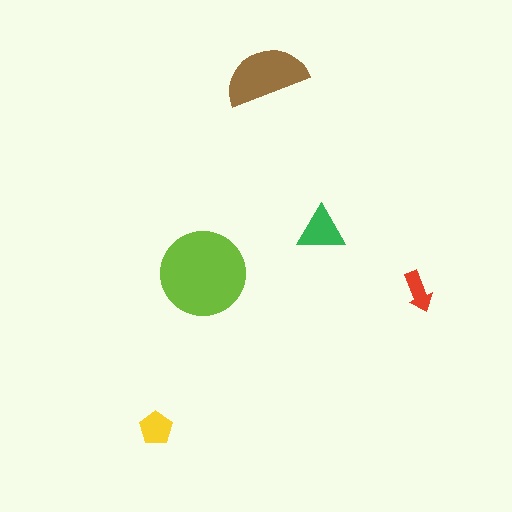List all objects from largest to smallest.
The lime circle, the brown semicircle, the green triangle, the yellow pentagon, the red arrow.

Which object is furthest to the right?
The red arrow is rightmost.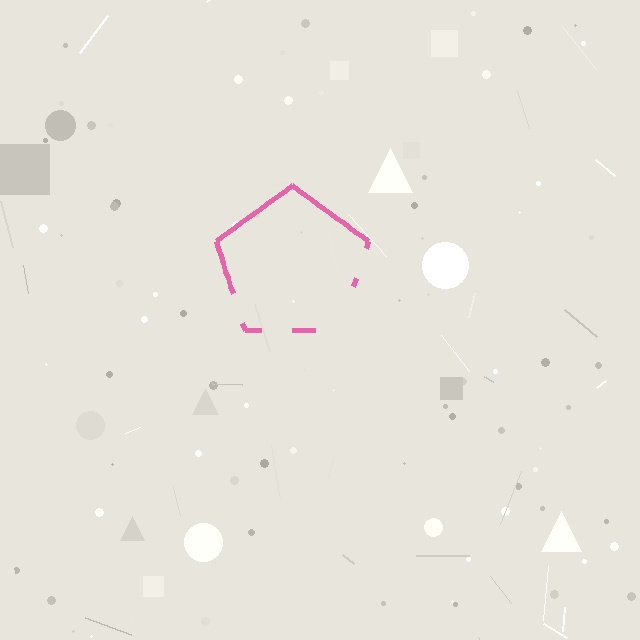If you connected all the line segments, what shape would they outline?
They would outline a pentagon.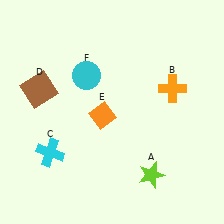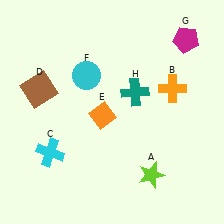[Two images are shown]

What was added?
A magenta pentagon (G), a teal cross (H) were added in Image 2.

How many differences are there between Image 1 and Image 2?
There are 2 differences between the two images.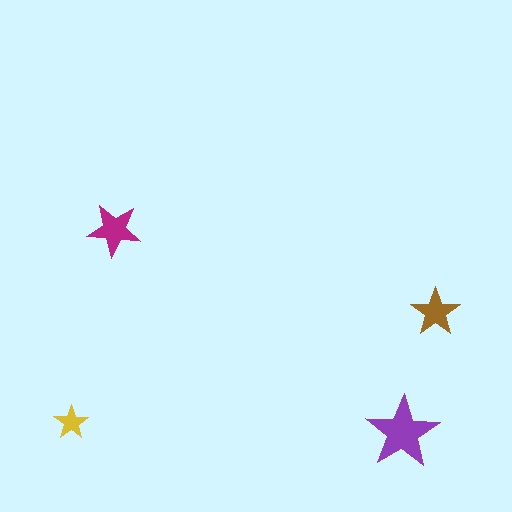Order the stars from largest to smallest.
the purple one, the magenta one, the brown one, the yellow one.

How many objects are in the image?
There are 4 objects in the image.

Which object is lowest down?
The purple star is bottommost.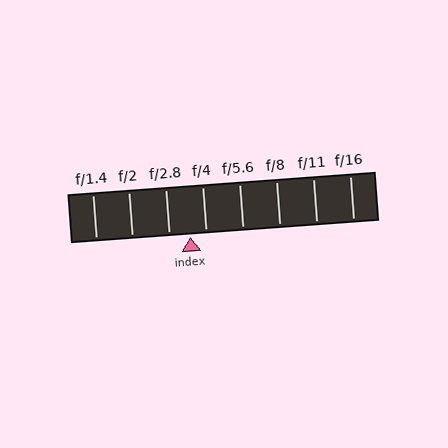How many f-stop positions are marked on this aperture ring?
There are 8 f-stop positions marked.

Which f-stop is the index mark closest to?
The index mark is closest to f/4.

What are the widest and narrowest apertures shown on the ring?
The widest aperture shown is f/1.4 and the narrowest is f/16.